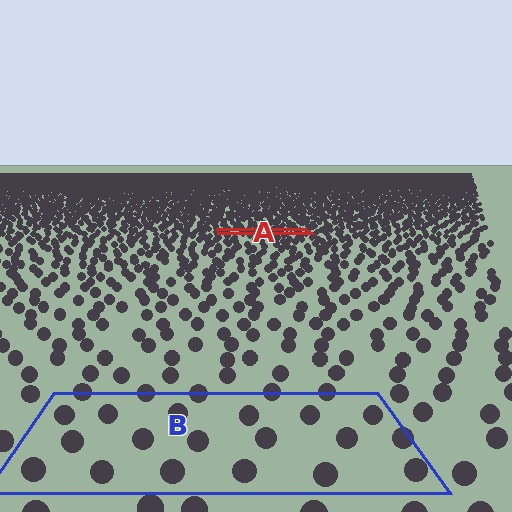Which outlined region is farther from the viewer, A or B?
Region A is farther from the viewer — the texture elements inside it appear smaller and more densely packed.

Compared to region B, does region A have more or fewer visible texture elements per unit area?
Region A has more texture elements per unit area — they are packed more densely because it is farther away.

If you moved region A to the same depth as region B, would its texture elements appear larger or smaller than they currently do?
They would appear larger. At a closer depth, the same texture elements are projected at a bigger on-screen size.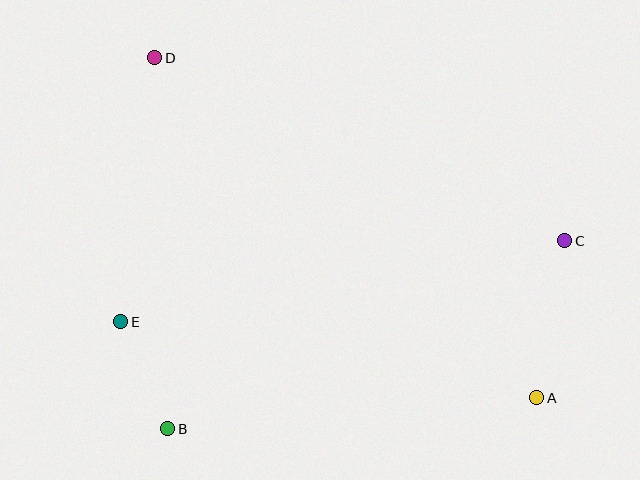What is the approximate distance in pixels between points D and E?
The distance between D and E is approximately 266 pixels.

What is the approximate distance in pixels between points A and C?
The distance between A and C is approximately 159 pixels.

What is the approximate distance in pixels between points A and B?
The distance between A and B is approximately 370 pixels.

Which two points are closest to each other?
Points B and E are closest to each other.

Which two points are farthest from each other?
Points A and D are farthest from each other.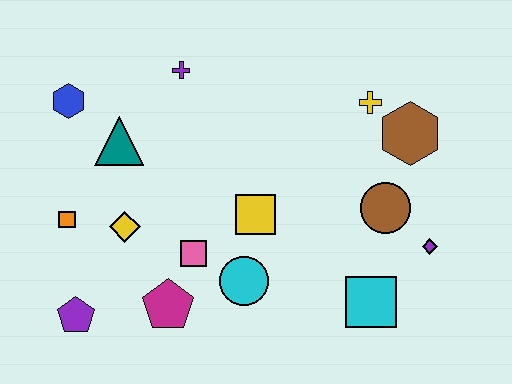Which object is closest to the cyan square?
The purple diamond is closest to the cyan square.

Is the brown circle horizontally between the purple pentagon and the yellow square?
No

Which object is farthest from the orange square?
The purple diamond is farthest from the orange square.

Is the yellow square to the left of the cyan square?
Yes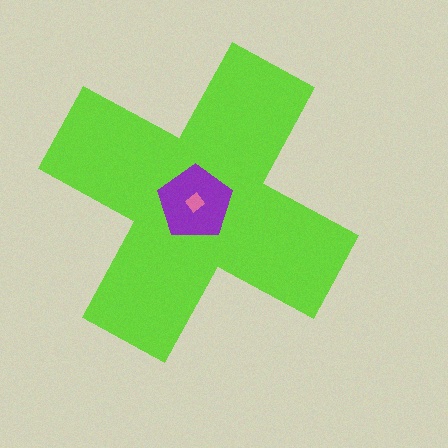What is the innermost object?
The pink diamond.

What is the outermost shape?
The lime cross.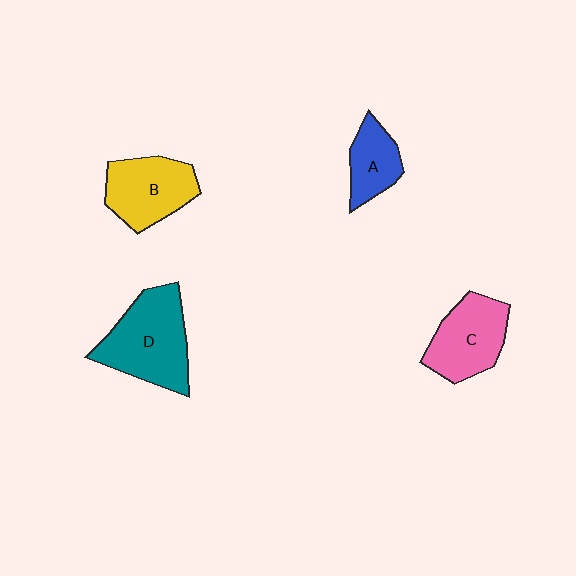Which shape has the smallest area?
Shape A (blue).